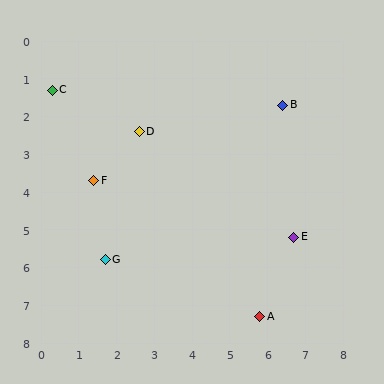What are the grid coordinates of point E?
Point E is at approximately (6.7, 5.2).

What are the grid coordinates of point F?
Point F is at approximately (1.4, 3.7).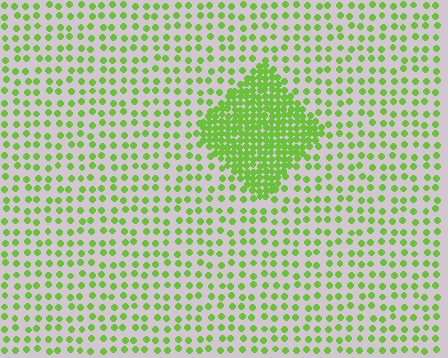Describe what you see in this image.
The image contains small lime elements arranged at two different densities. A diamond-shaped region is visible where the elements are more densely packed than the surrounding area.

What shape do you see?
I see a diamond.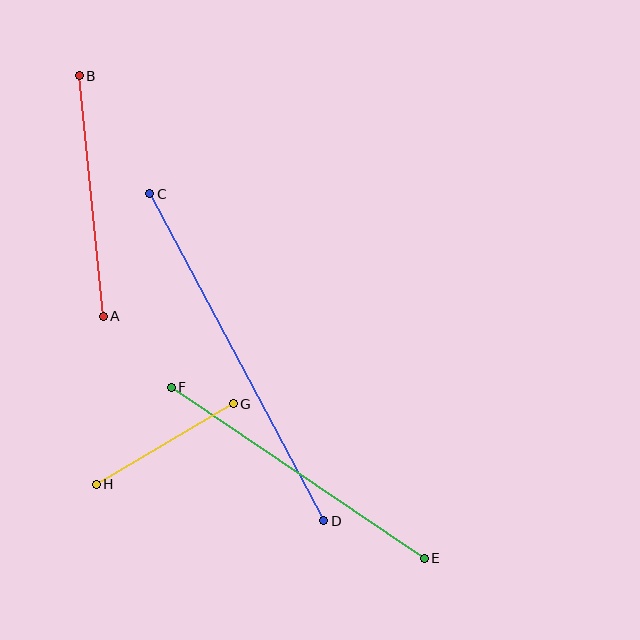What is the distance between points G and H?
The distance is approximately 159 pixels.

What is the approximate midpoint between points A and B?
The midpoint is at approximately (91, 196) pixels.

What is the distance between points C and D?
The distance is approximately 371 pixels.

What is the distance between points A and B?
The distance is approximately 242 pixels.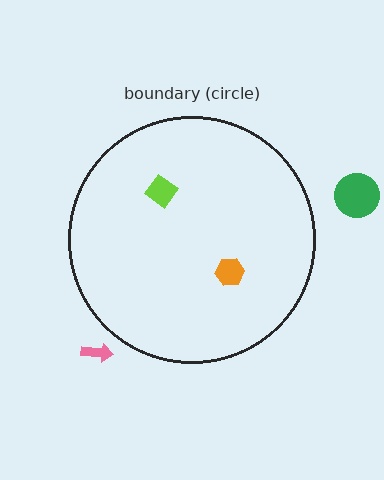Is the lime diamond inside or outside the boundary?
Inside.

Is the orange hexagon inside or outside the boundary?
Inside.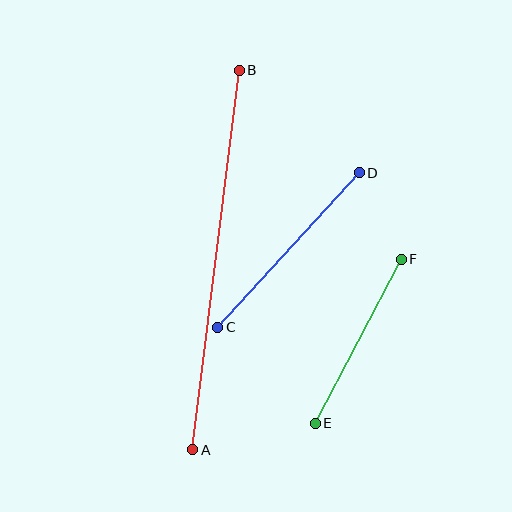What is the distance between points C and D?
The distance is approximately 210 pixels.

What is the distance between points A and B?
The distance is approximately 383 pixels.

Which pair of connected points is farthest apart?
Points A and B are farthest apart.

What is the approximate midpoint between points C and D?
The midpoint is at approximately (289, 250) pixels.